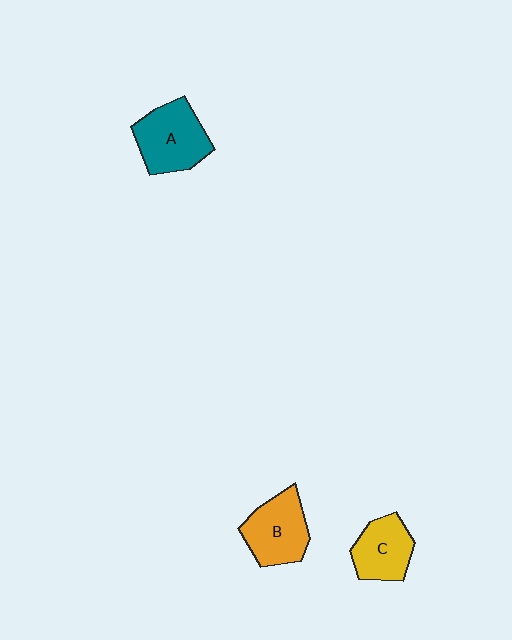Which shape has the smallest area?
Shape C (yellow).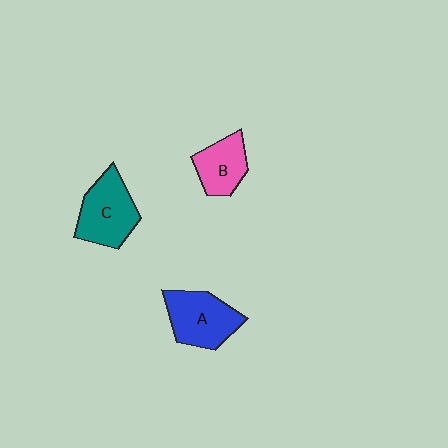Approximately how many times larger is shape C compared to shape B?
Approximately 1.4 times.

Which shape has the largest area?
Shape C (teal).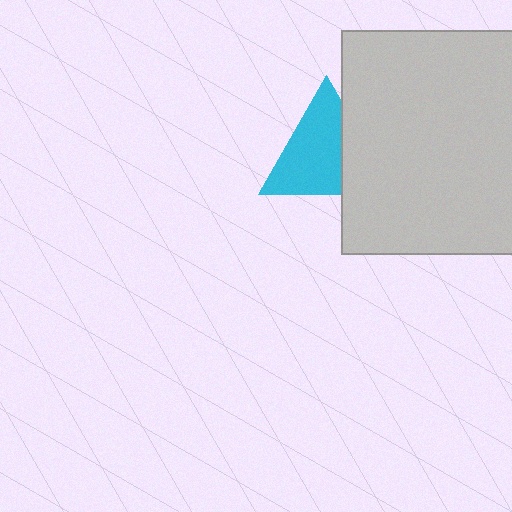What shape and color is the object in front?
The object in front is a light gray square.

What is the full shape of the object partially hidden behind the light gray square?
The partially hidden object is a cyan triangle.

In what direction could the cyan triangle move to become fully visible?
The cyan triangle could move left. That would shift it out from behind the light gray square entirely.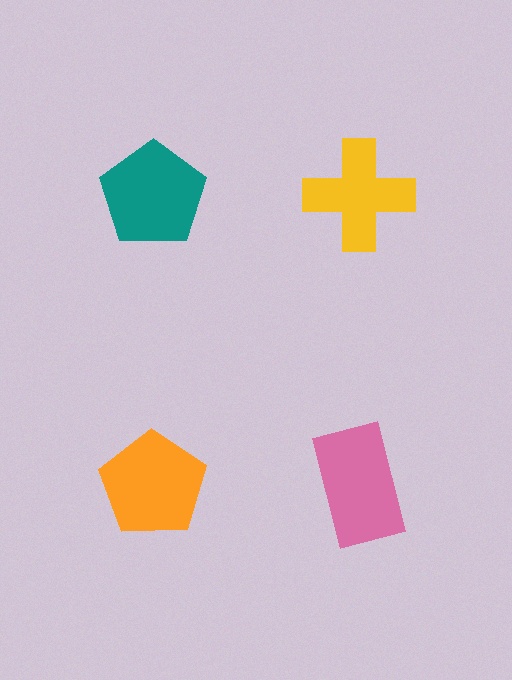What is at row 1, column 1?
A teal pentagon.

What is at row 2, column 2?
A pink rectangle.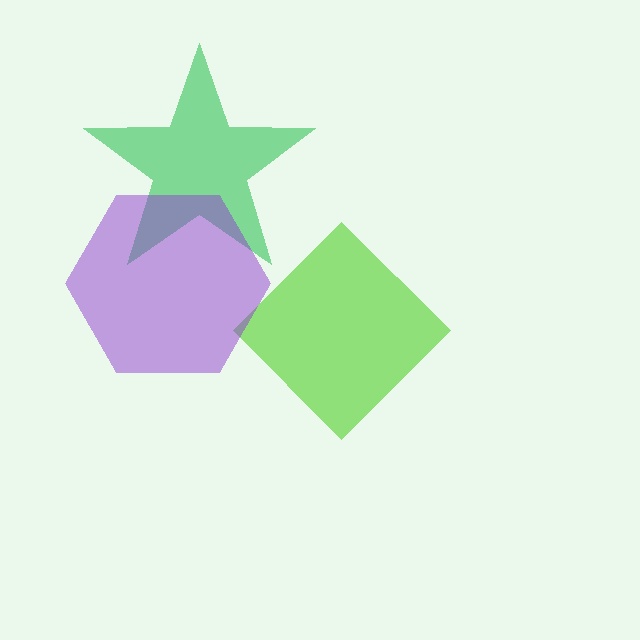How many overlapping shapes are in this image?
There are 3 overlapping shapes in the image.